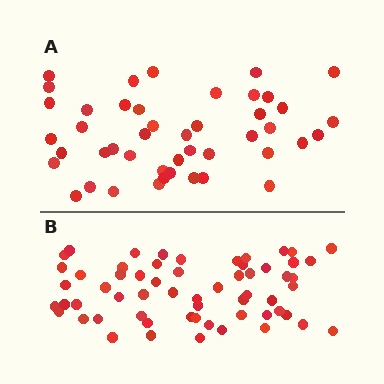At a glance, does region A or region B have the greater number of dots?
Region B (the bottom region) has more dots.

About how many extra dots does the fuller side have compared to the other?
Region B has approximately 15 more dots than region A.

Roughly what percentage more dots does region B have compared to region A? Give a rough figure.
About 35% more.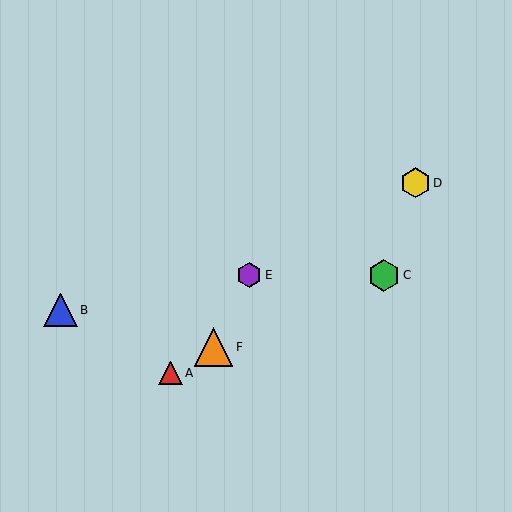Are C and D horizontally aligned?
No, C is at y≈275 and D is at y≈183.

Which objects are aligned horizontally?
Objects C, E are aligned horizontally.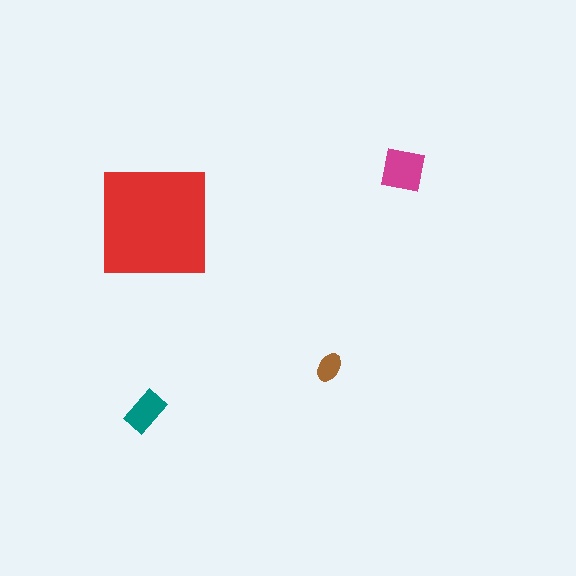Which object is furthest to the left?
The teal rectangle is leftmost.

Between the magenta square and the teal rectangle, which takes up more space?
The magenta square.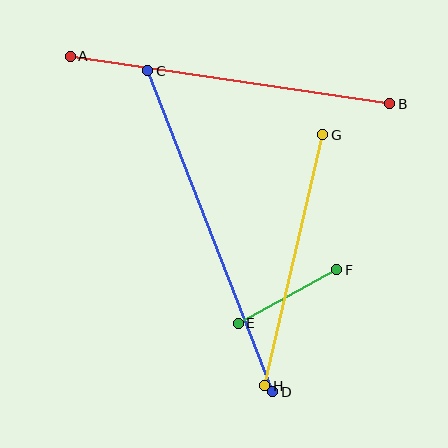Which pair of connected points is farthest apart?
Points C and D are farthest apart.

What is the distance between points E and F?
The distance is approximately 112 pixels.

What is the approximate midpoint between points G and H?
The midpoint is at approximately (294, 260) pixels.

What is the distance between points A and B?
The distance is approximately 323 pixels.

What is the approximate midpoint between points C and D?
The midpoint is at approximately (210, 231) pixels.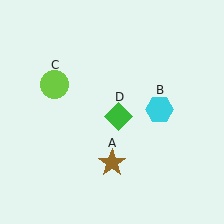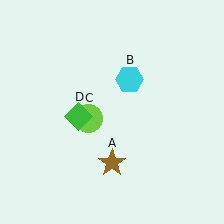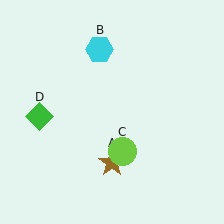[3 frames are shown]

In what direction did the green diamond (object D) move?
The green diamond (object D) moved left.